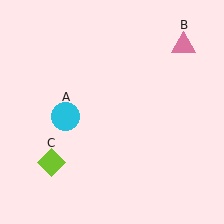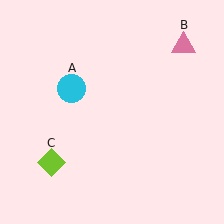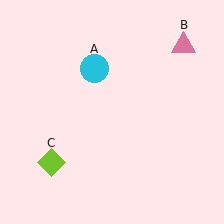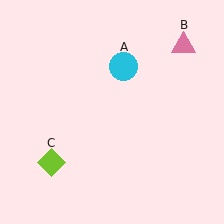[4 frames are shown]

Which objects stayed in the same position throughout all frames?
Pink triangle (object B) and lime diamond (object C) remained stationary.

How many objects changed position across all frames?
1 object changed position: cyan circle (object A).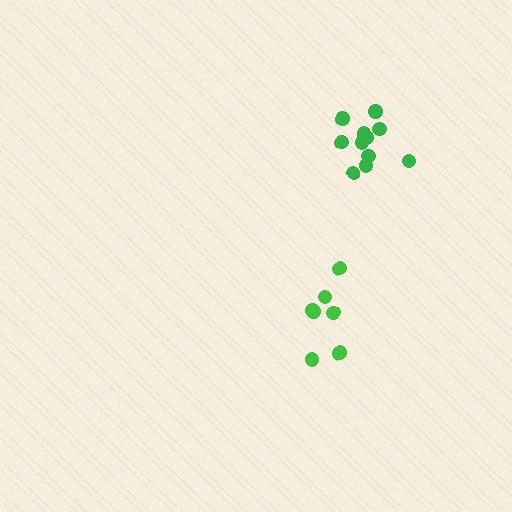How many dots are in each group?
Group 1: 12 dots, Group 2: 7 dots (19 total).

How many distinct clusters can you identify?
There are 2 distinct clusters.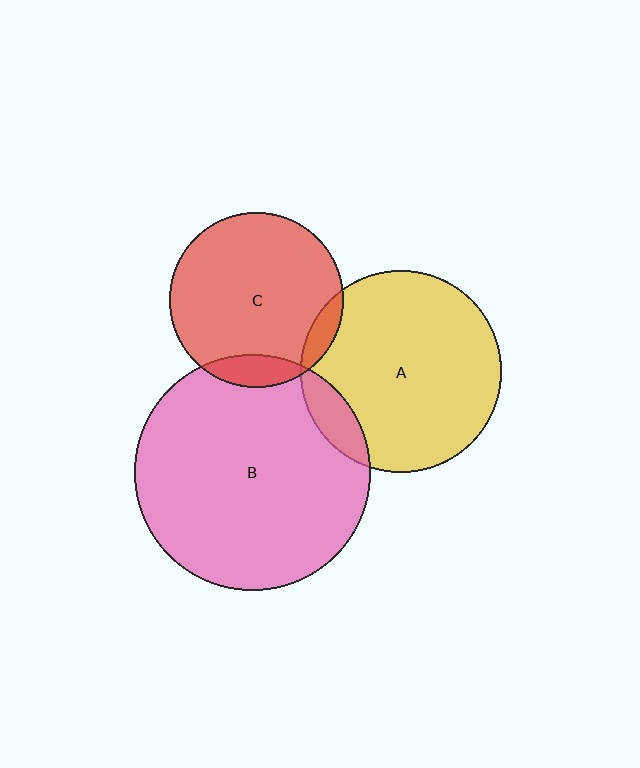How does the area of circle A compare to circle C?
Approximately 1.3 times.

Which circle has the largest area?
Circle B (pink).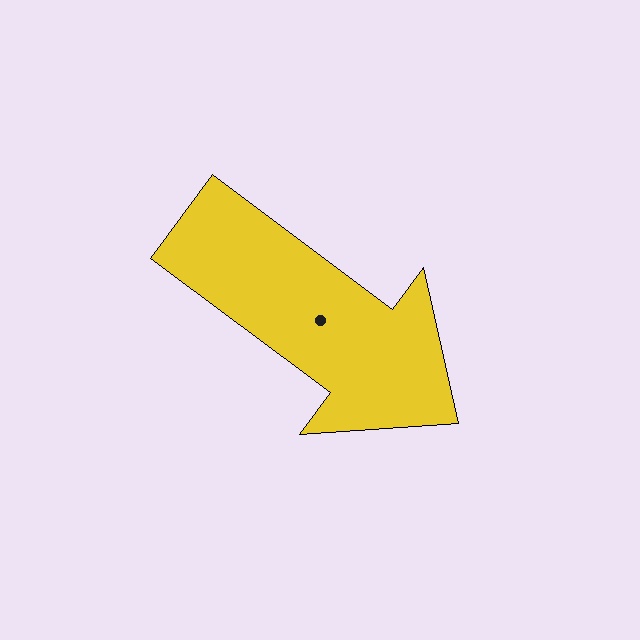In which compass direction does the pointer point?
Southeast.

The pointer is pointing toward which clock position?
Roughly 4 o'clock.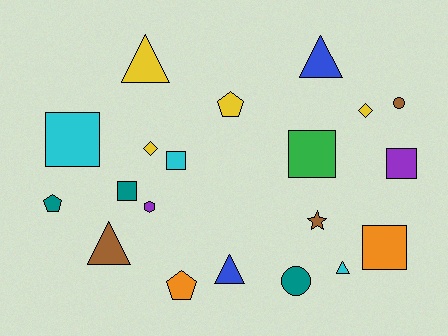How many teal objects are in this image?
There are 3 teal objects.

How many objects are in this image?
There are 20 objects.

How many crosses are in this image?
There are no crosses.